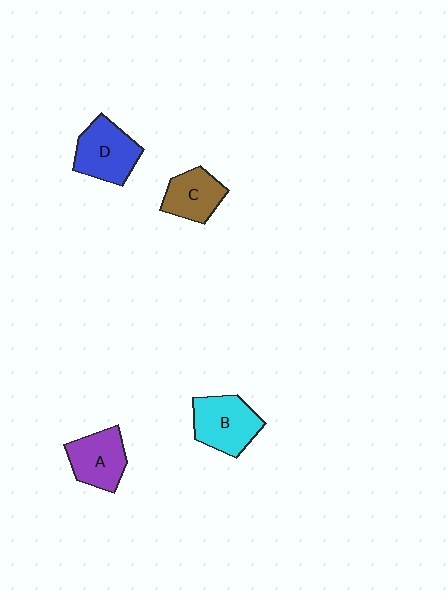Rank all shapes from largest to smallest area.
From largest to smallest: B (cyan), D (blue), A (purple), C (brown).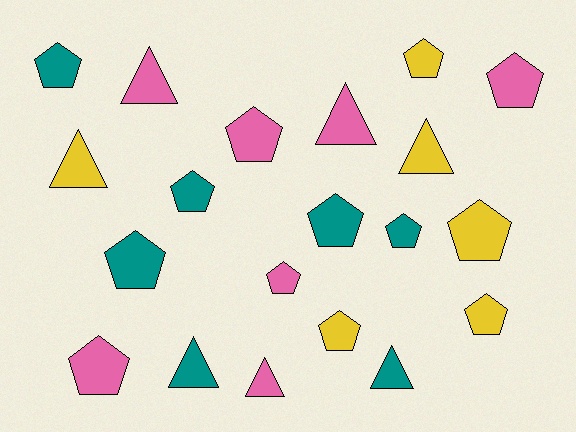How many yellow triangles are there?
There are 2 yellow triangles.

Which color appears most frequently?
Teal, with 7 objects.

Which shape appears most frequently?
Pentagon, with 13 objects.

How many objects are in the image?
There are 20 objects.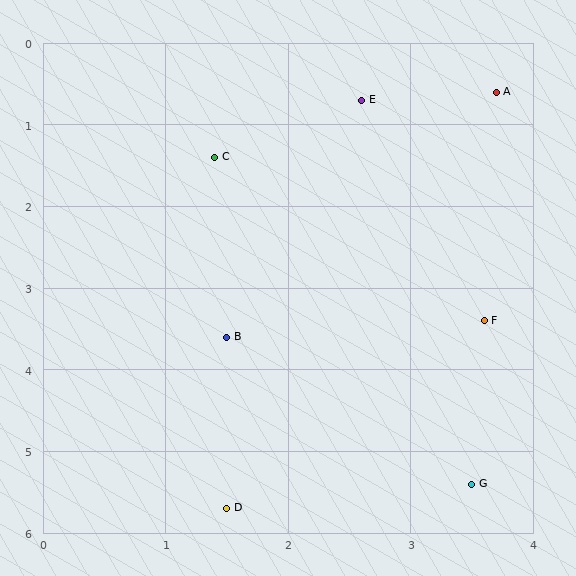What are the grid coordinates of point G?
Point G is at approximately (3.5, 5.4).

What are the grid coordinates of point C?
Point C is at approximately (1.4, 1.4).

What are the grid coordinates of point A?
Point A is at approximately (3.7, 0.6).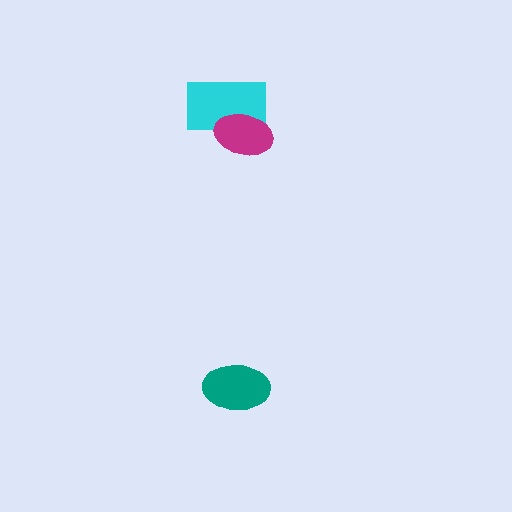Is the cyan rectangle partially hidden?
Yes, it is partially covered by another shape.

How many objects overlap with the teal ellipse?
0 objects overlap with the teal ellipse.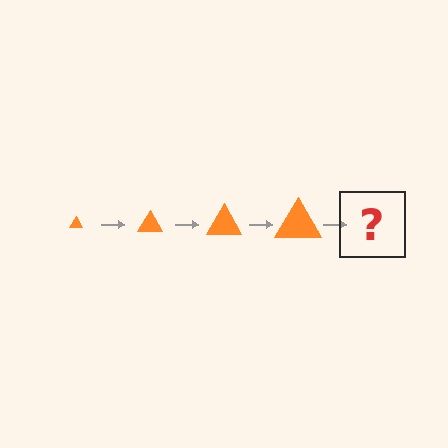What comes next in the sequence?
The next element should be an orange triangle, larger than the previous one.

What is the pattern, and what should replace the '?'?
The pattern is that the triangle gets progressively larger each step. The '?' should be an orange triangle, larger than the previous one.